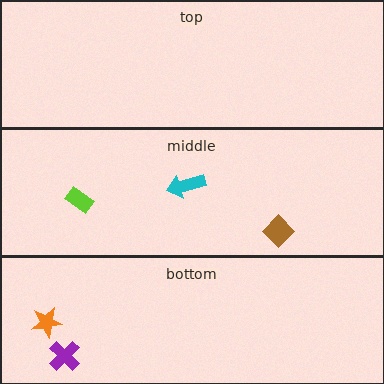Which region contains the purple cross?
The bottom region.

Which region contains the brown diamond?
The middle region.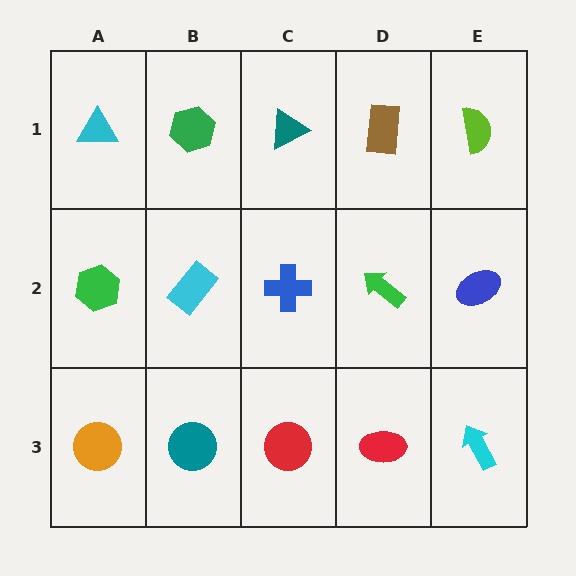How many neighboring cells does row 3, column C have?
3.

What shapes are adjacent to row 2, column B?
A green hexagon (row 1, column B), a teal circle (row 3, column B), a green hexagon (row 2, column A), a blue cross (row 2, column C).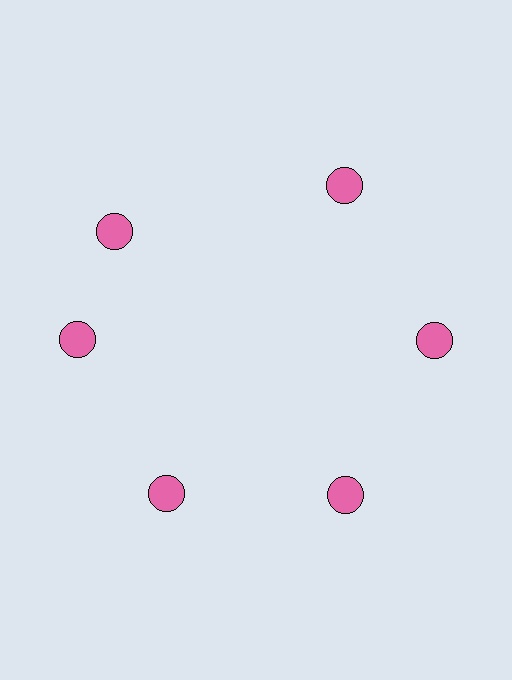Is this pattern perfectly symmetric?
No. The 6 pink circles are arranged in a ring, but one element near the 11 o'clock position is rotated out of alignment along the ring, breaking the 6-fold rotational symmetry.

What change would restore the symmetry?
The symmetry would be restored by rotating it back into even spacing with its neighbors so that all 6 circles sit at equal angles and equal distance from the center.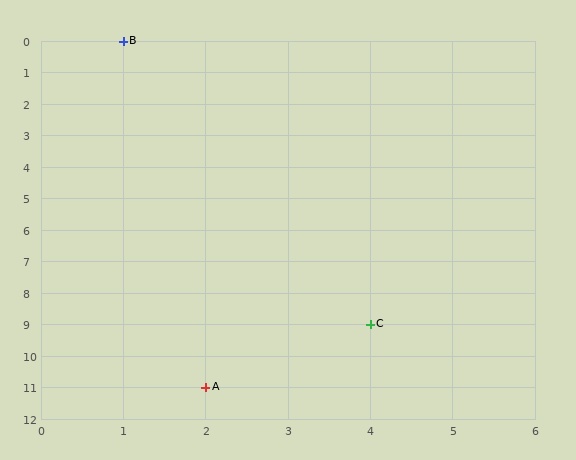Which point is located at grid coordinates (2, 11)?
Point A is at (2, 11).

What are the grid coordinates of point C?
Point C is at grid coordinates (4, 9).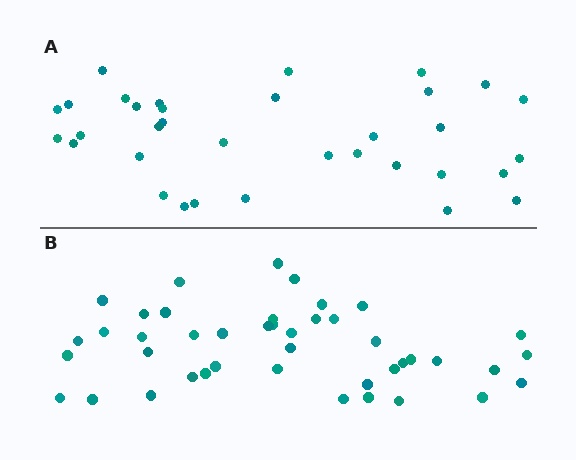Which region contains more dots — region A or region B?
Region B (the bottom region) has more dots.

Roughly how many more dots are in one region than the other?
Region B has roughly 8 or so more dots than region A.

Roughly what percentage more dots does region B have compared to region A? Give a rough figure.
About 25% more.